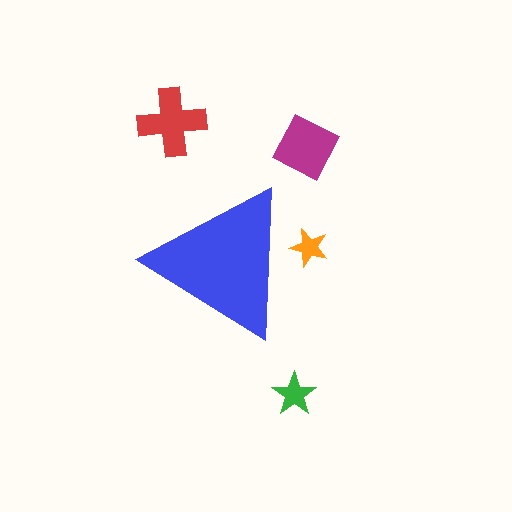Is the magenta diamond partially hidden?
No, the magenta diamond is fully visible.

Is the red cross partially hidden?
No, the red cross is fully visible.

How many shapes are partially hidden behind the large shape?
1 shape is partially hidden.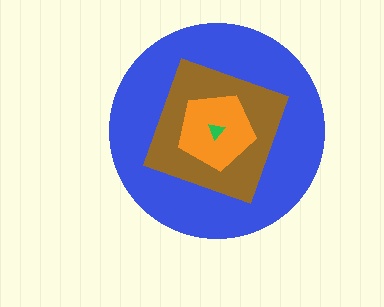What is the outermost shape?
The blue circle.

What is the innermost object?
The green triangle.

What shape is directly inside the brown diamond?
The orange pentagon.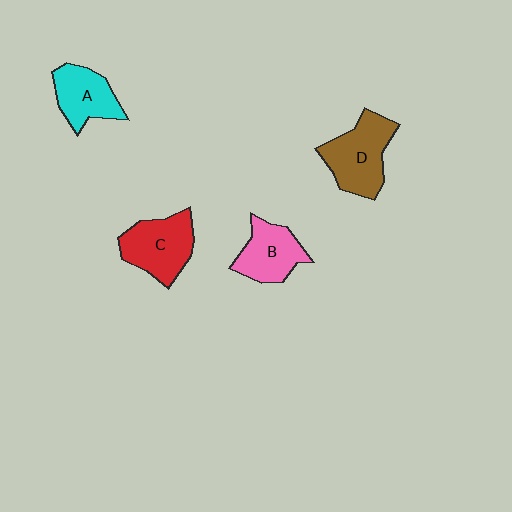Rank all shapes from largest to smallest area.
From largest to smallest: D (brown), C (red), B (pink), A (cyan).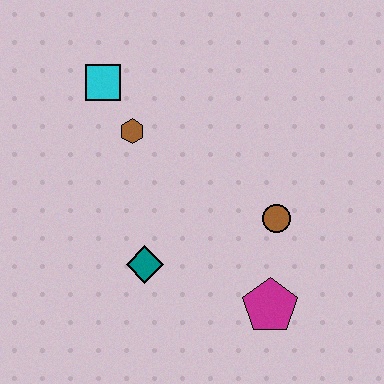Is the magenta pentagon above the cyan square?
No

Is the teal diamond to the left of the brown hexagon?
No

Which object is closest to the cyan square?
The brown hexagon is closest to the cyan square.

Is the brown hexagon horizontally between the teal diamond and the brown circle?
No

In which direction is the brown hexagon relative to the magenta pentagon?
The brown hexagon is above the magenta pentagon.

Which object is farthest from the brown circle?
The cyan square is farthest from the brown circle.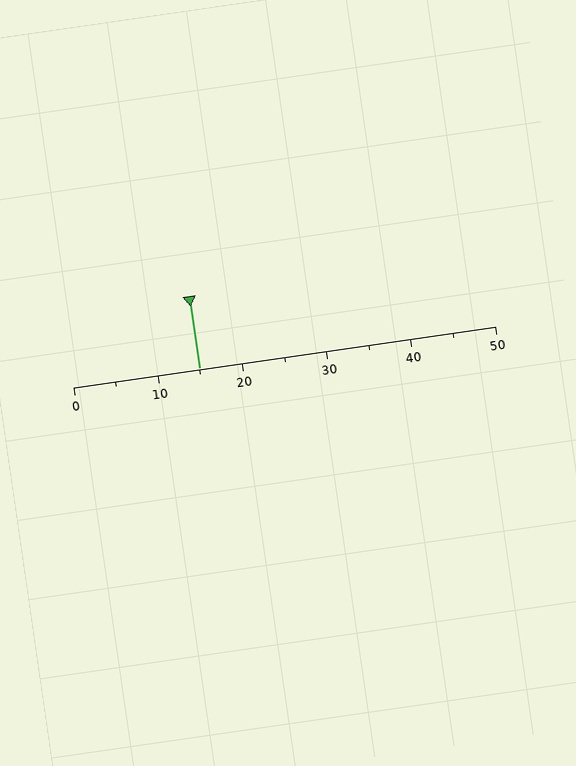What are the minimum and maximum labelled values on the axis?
The axis runs from 0 to 50.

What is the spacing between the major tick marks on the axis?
The major ticks are spaced 10 apart.